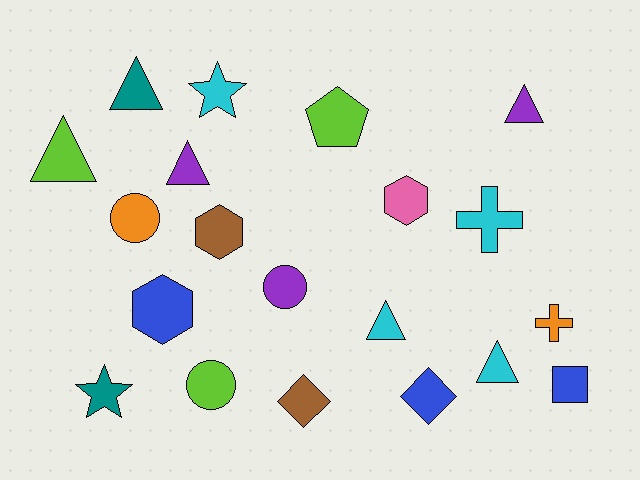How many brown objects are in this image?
There are 2 brown objects.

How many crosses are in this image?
There are 2 crosses.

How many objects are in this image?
There are 20 objects.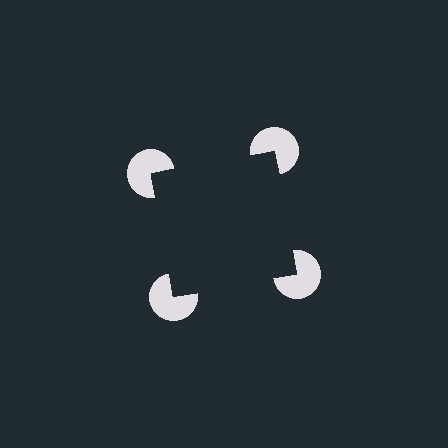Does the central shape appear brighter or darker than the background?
It typically appears slightly darker than the background, even though no actual brightness change is drawn.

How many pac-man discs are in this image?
There are 4 — one at each vertex of the illusory square.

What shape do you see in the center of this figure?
An illusory square — its edges are inferred from the aligned wedge cuts in the pac-man discs, not physically drawn.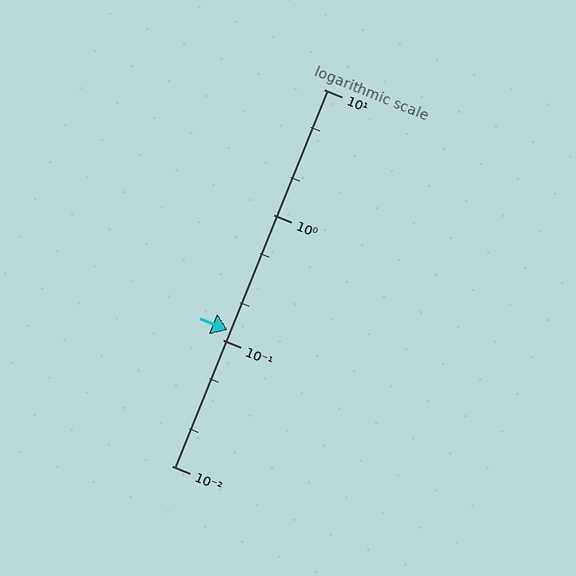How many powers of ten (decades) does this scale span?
The scale spans 3 decades, from 0.01 to 10.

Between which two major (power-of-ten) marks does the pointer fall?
The pointer is between 0.1 and 1.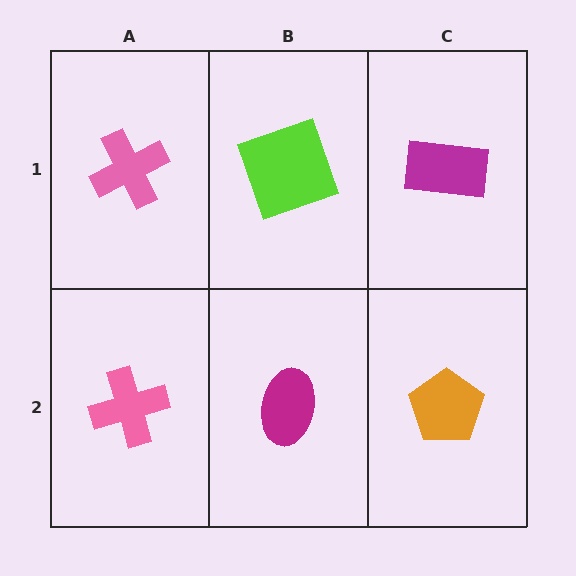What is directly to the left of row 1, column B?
A pink cross.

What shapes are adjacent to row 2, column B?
A lime square (row 1, column B), a pink cross (row 2, column A), an orange pentagon (row 2, column C).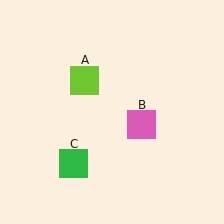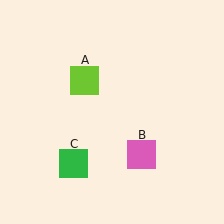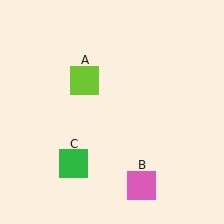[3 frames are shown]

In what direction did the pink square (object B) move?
The pink square (object B) moved down.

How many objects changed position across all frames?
1 object changed position: pink square (object B).